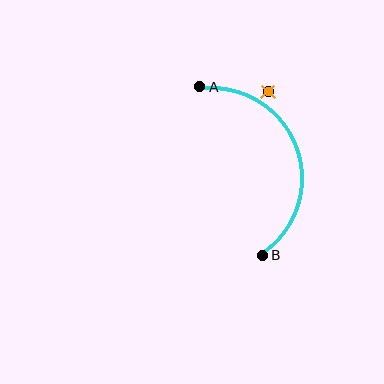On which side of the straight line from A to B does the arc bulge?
The arc bulges to the right of the straight line connecting A and B.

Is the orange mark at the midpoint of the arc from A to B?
No — the orange mark does not lie on the arc at all. It sits slightly outside the curve.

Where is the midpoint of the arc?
The arc midpoint is the point on the curve farthest from the straight line joining A and B. It sits to the right of that line.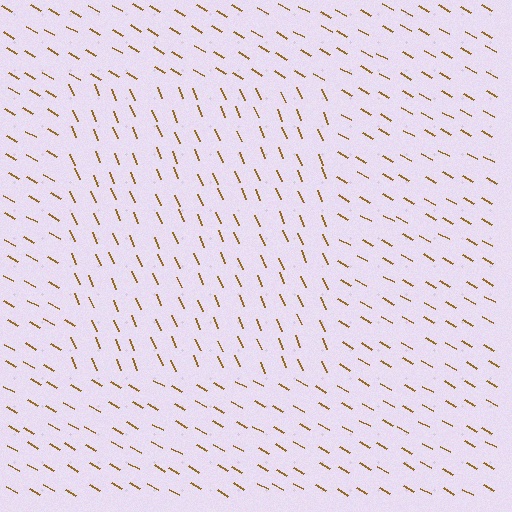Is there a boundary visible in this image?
Yes, there is a texture boundary formed by a change in line orientation.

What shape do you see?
I see a rectangle.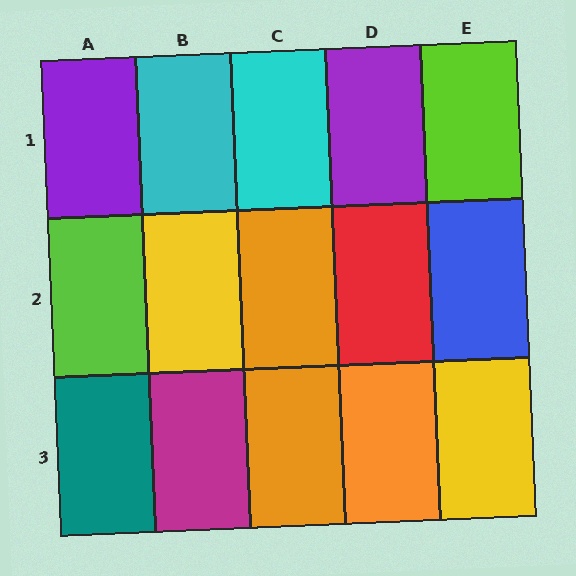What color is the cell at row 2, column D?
Red.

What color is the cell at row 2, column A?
Lime.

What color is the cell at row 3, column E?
Yellow.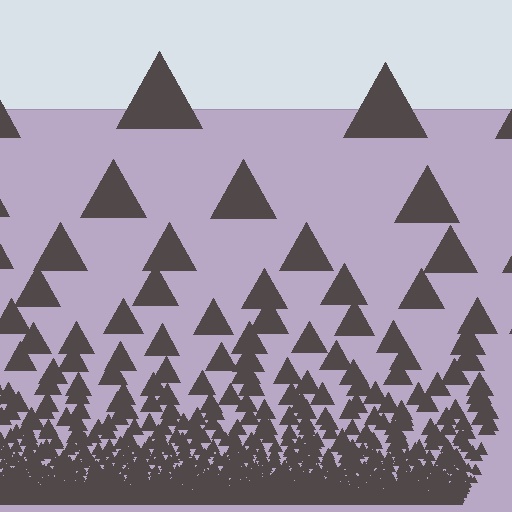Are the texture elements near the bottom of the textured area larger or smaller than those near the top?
Smaller. The gradient is inverted — elements near the bottom are smaller and denser.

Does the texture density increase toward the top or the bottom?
Density increases toward the bottom.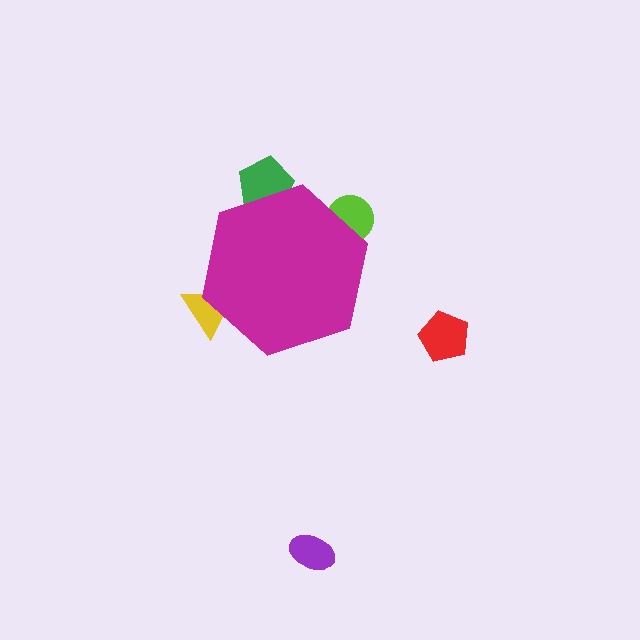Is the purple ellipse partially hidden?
No, the purple ellipse is fully visible.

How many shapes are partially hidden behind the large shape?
3 shapes are partially hidden.